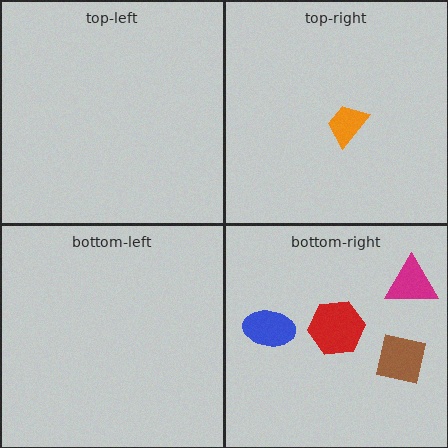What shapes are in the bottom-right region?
The magenta triangle, the blue ellipse, the brown square, the red hexagon.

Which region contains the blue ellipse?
The bottom-right region.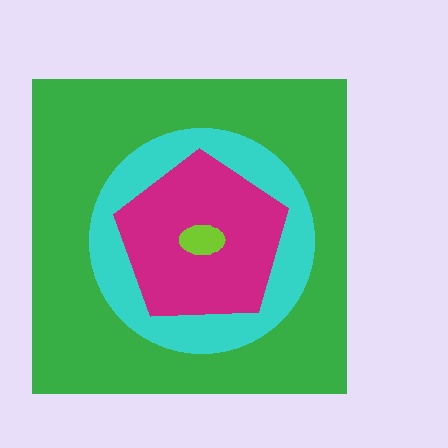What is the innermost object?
The lime ellipse.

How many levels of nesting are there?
4.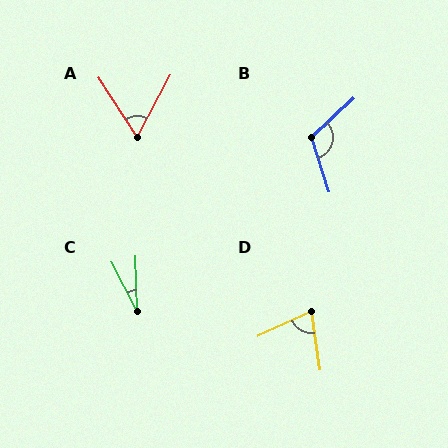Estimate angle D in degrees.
Approximately 74 degrees.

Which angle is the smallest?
C, at approximately 25 degrees.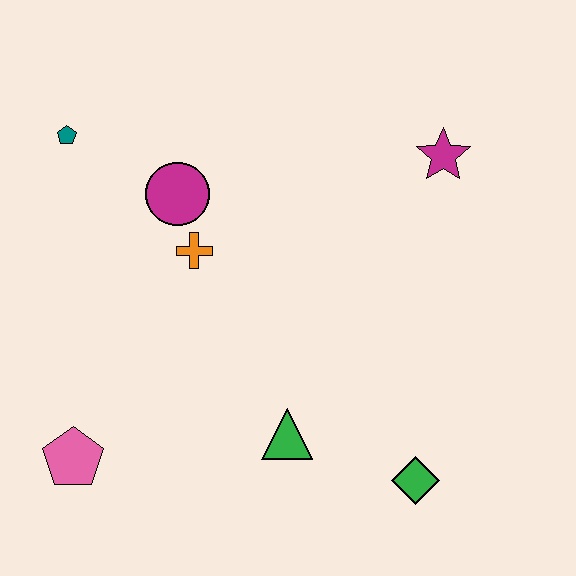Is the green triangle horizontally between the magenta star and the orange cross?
Yes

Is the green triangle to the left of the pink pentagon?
No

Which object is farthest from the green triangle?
The teal pentagon is farthest from the green triangle.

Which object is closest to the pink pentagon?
The green triangle is closest to the pink pentagon.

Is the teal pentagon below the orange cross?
No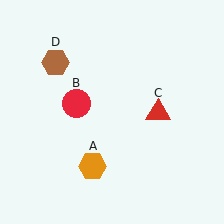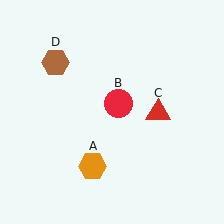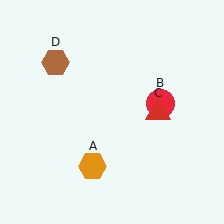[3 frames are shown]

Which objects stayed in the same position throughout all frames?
Orange hexagon (object A) and red triangle (object C) and brown hexagon (object D) remained stationary.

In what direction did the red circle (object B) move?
The red circle (object B) moved right.